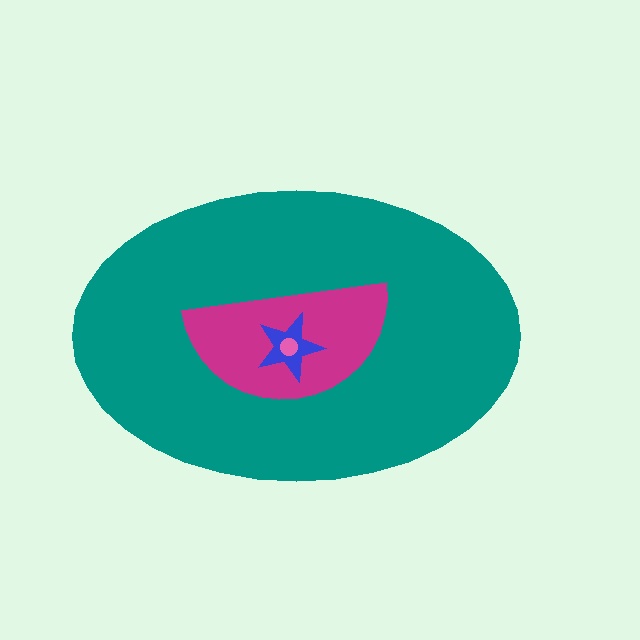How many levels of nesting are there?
4.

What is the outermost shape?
The teal ellipse.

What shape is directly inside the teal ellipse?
The magenta semicircle.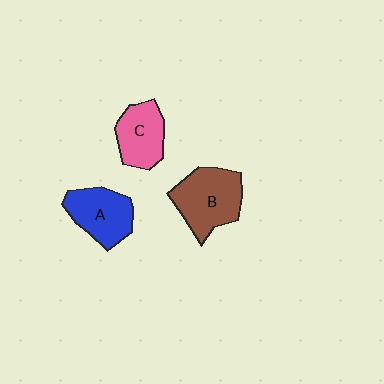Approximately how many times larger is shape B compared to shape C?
Approximately 1.4 times.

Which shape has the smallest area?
Shape C (pink).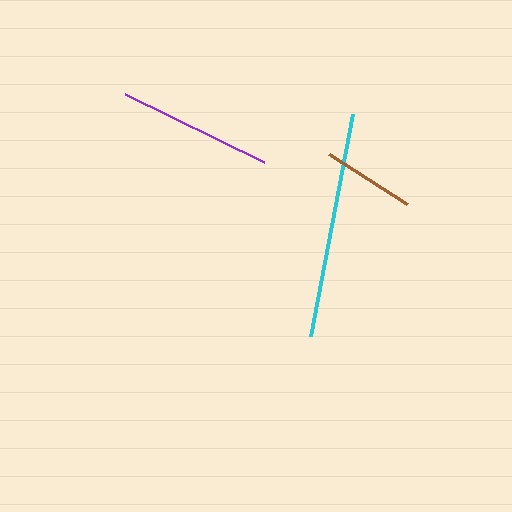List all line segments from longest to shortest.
From longest to shortest: cyan, purple, brown.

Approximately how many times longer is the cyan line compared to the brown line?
The cyan line is approximately 2.4 times the length of the brown line.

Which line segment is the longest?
The cyan line is the longest at approximately 226 pixels.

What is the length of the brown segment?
The brown segment is approximately 93 pixels long.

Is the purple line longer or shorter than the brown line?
The purple line is longer than the brown line.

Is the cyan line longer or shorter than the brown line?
The cyan line is longer than the brown line.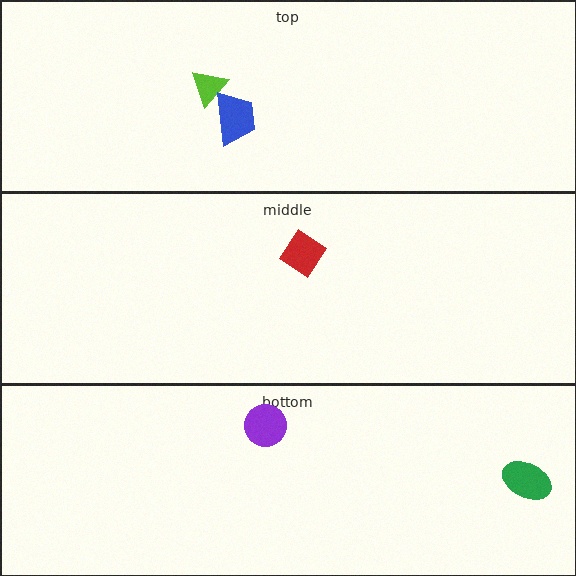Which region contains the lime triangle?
The top region.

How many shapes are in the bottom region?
2.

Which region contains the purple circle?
The bottom region.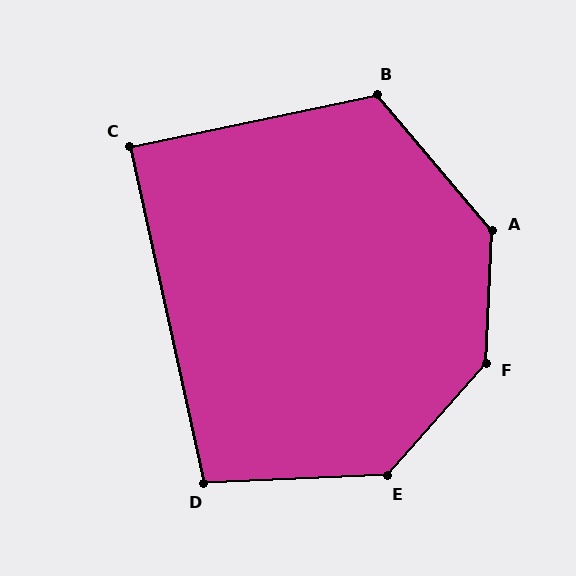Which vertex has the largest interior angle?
F, at approximately 141 degrees.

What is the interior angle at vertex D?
Approximately 100 degrees (obtuse).